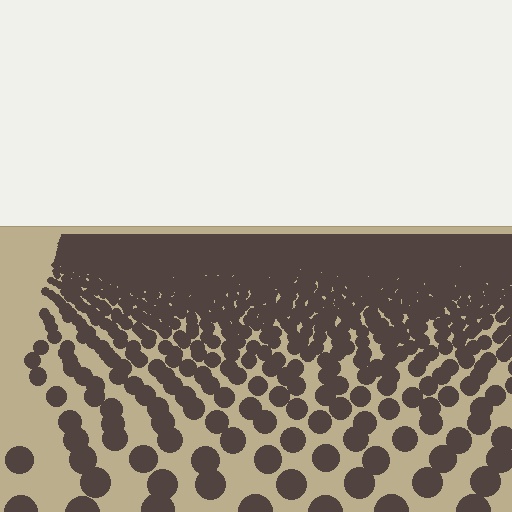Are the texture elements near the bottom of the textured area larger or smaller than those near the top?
Larger. Near the bottom, elements are closer to the viewer and appear at a bigger on-screen size.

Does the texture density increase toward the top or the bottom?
Density increases toward the top.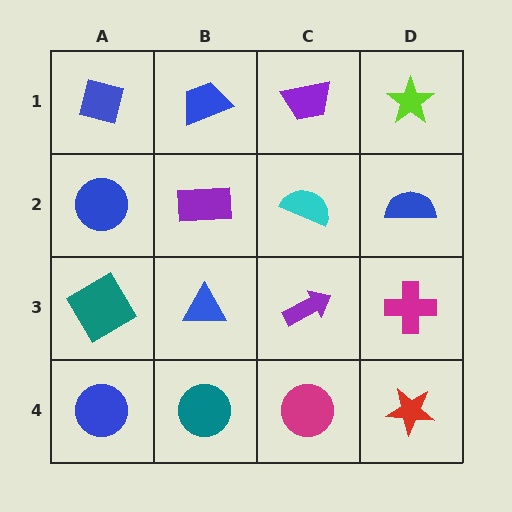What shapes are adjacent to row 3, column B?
A purple rectangle (row 2, column B), a teal circle (row 4, column B), a teal diamond (row 3, column A), a purple arrow (row 3, column C).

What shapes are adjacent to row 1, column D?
A blue semicircle (row 2, column D), a purple trapezoid (row 1, column C).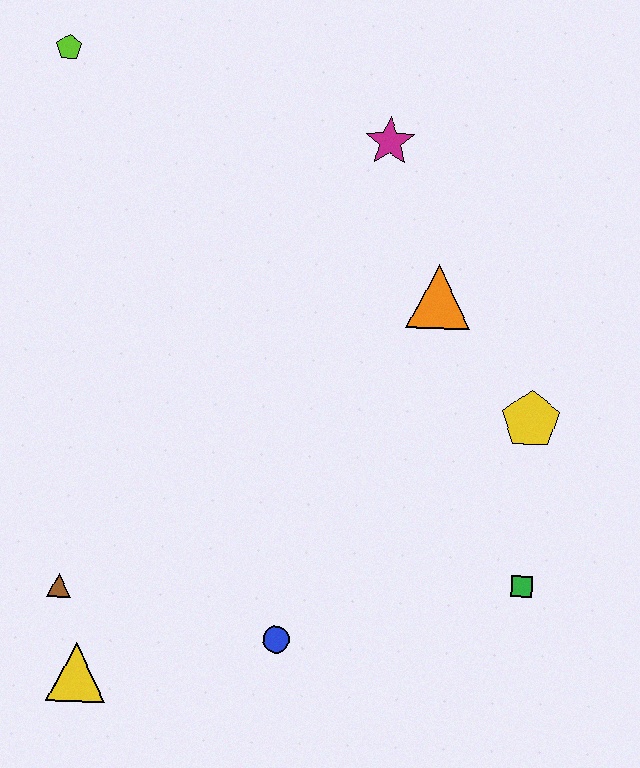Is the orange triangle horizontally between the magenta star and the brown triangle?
No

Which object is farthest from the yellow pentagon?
The lime pentagon is farthest from the yellow pentagon.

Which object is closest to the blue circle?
The yellow triangle is closest to the blue circle.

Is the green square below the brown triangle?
No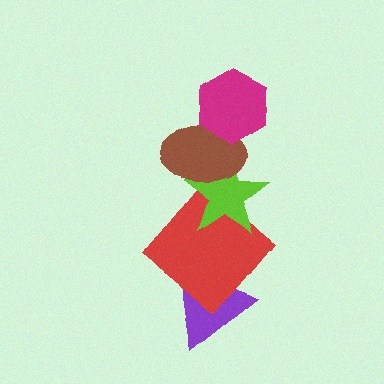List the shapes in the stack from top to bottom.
From top to bottom: the magenta hexagon, the brown ellipse, the lime star, the red diamond, the purple triangle.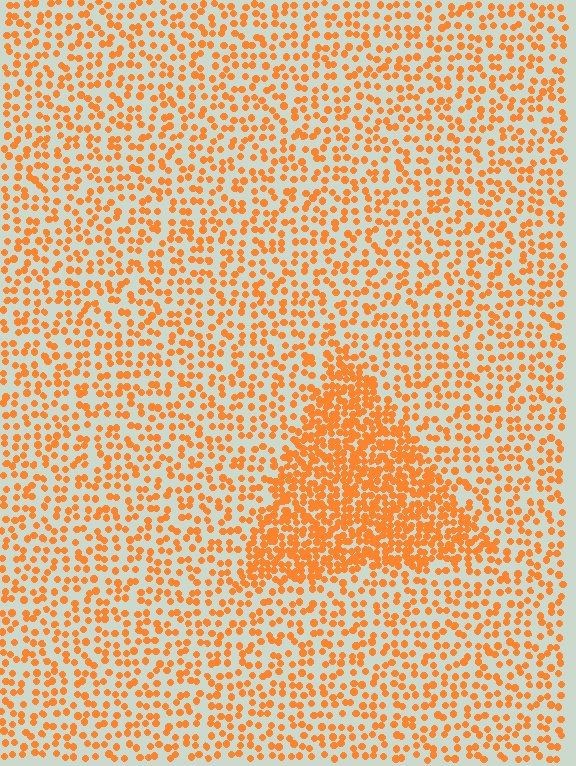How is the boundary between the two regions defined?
The boundary is defined by a change in element density (approximately 2.3x ratio). All elements are the same color, size, and shape.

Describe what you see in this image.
The image contains small orange elements arranged at two different densities. A triangle-shaped region is visible where the elements are more densely packed than the surrounding area.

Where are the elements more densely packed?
The elements are more densely packed inside the triangle boundary.